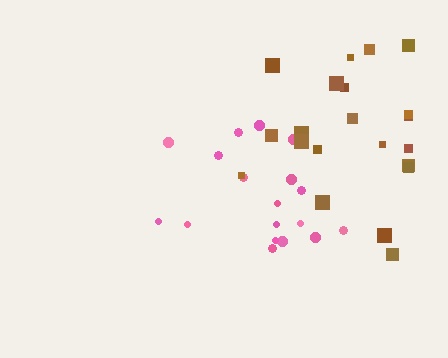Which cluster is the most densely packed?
Brown.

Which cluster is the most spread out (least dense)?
Pink.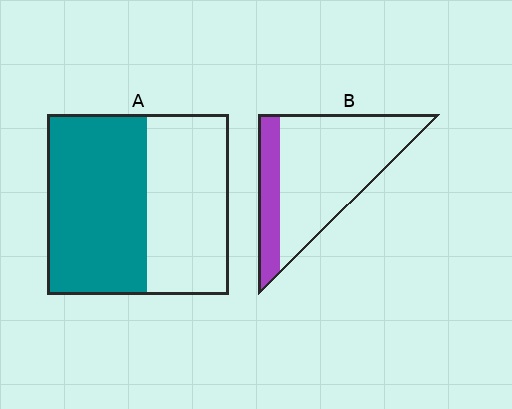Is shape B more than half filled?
No.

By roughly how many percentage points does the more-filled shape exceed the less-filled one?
By roughly 30 percentage points (A over B).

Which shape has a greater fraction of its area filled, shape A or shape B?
Shape A.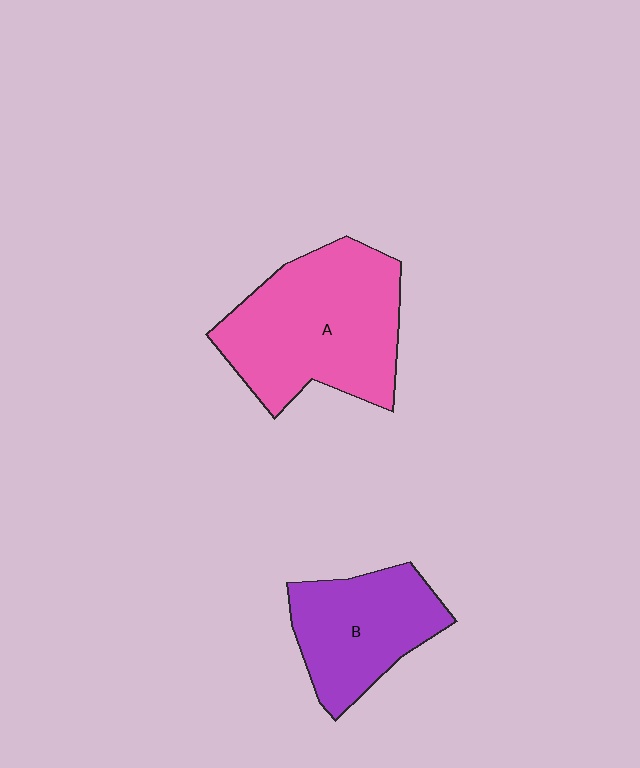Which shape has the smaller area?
Shape B (purple).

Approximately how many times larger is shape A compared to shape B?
Approximately 1.5 times.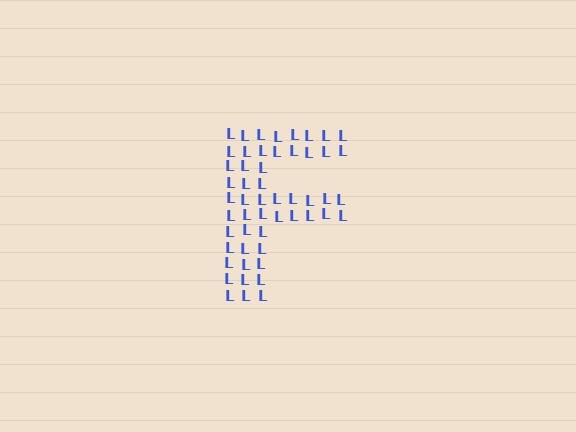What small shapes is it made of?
It is made of small letter L's.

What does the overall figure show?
The overall figure shows the letter F.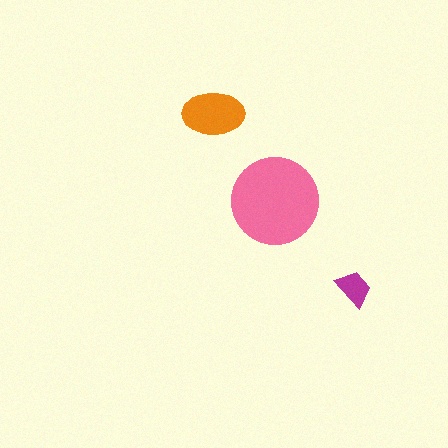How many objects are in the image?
There are 3 objects in the image.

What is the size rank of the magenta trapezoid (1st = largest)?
3rd.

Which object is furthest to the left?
The orange ellipse is leftmost.